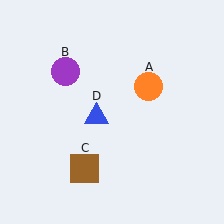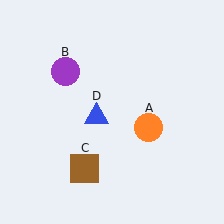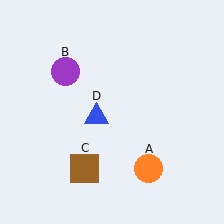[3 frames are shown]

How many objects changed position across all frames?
1 object changed position: orange circle (object A).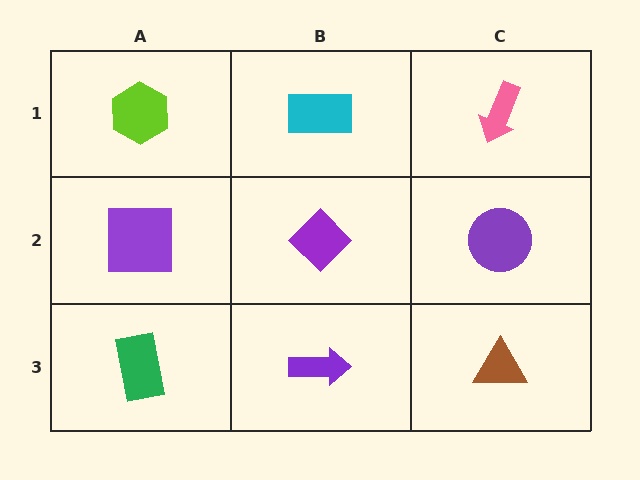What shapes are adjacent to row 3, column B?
A purple diamond (row 2, column B), a green rectangle (row 3, column A), a brown triangle (row 3, column C).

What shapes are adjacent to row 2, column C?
A pink arrow (row 1, column C), a brown triangle (row 3, column C), a purple diamond (row 2, column B).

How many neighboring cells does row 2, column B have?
4.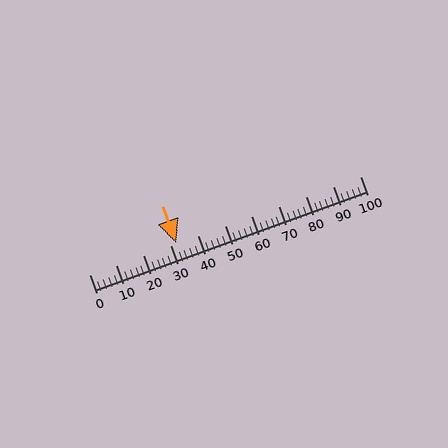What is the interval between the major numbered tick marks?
The major tick marks are spaced 10 units apart.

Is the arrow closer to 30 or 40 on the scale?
The arrow is closer to 30.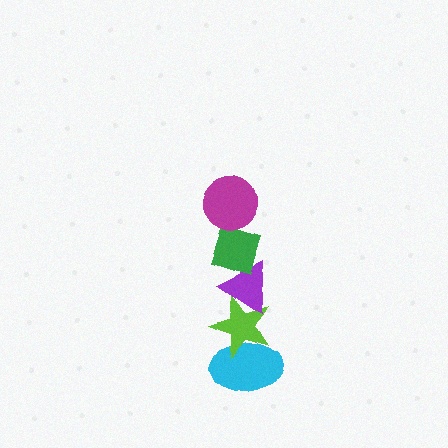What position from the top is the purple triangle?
The purple triangle is 3rd from the top.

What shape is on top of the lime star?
The purple triangle is on top of the lime star.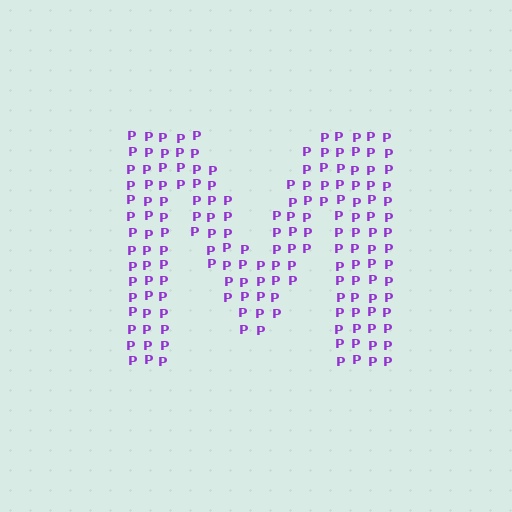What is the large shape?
The large shape is the letter M.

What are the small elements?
The small elements are letter P's.